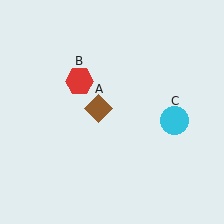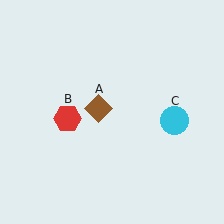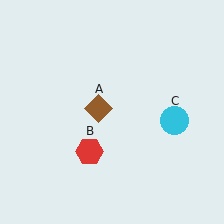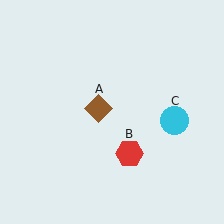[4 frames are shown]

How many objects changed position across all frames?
1 object changed position: red hexagon (object B).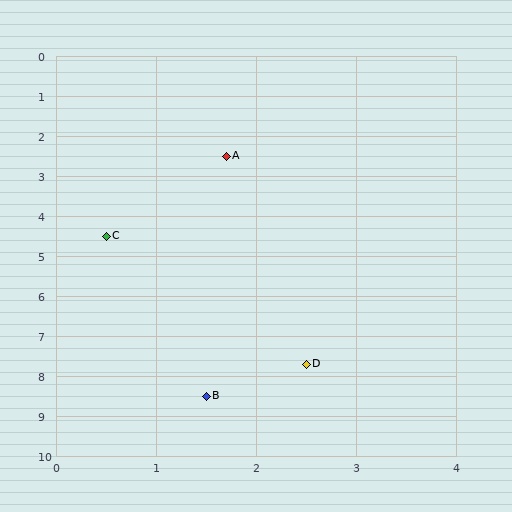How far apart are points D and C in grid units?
Points D and C are about 3.8 grid units apart.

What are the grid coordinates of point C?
Point C is at approximately (0.5, 4.5).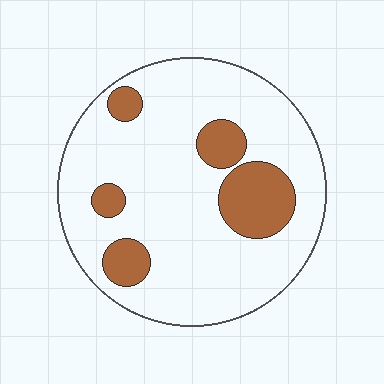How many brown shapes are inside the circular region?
5.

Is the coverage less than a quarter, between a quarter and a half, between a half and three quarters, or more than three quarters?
Less than a quarter.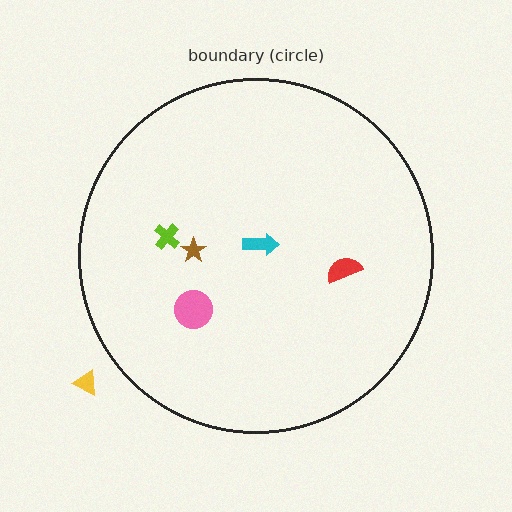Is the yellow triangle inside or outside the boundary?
Outside.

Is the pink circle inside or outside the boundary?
Inside.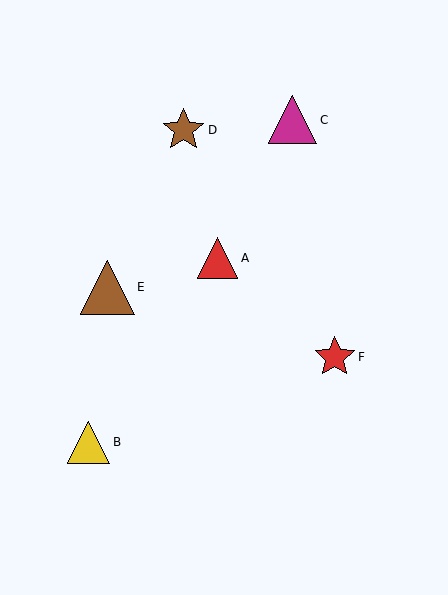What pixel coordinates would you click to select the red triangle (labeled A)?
Click at (217, 258) to select the red triangle A.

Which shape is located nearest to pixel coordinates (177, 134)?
The brown star (labeled D) at (183, 130) is nearest to that location.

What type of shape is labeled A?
Shape A is a red triangle.